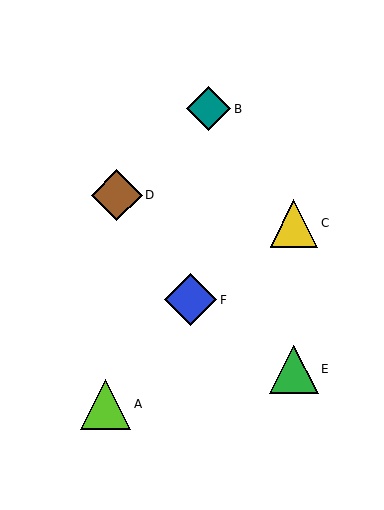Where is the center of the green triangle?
The center of the green triangle is at (294, 369).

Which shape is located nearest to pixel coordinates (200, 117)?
The teal diamond (labeled B) at (209, 109) is nearest to that location.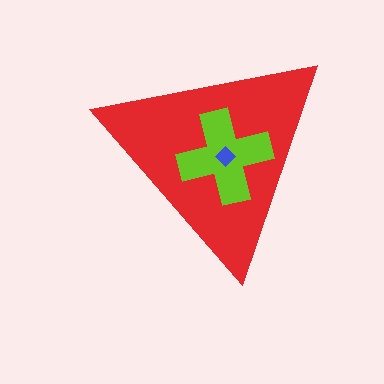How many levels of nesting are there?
3.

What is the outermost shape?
The red triangle.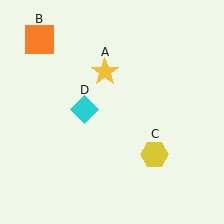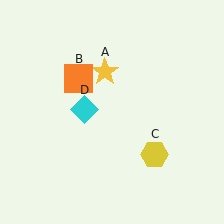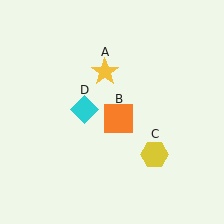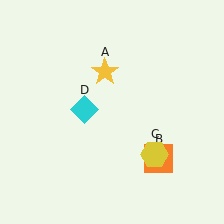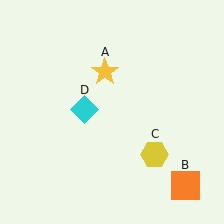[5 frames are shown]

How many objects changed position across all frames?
1 object changed position: orange square (object B).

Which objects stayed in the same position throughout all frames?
Yellow star (object A) and yellow hexagon (object C) and cyan diamond (object D) remained stationary.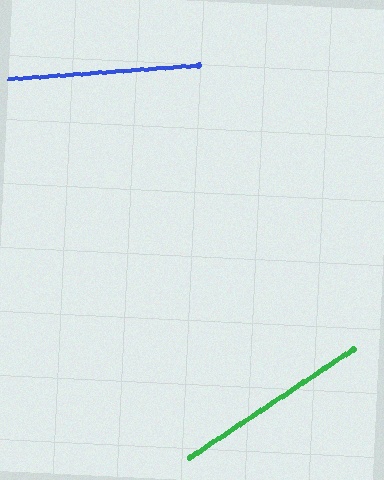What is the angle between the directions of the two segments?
Approximately 29 degrees.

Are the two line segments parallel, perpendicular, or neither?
Neither parallel nor perpendicular — they differ by about 29°.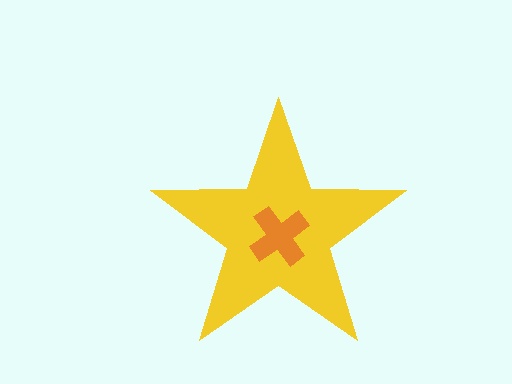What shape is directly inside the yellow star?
The orange cross.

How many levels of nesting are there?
2.